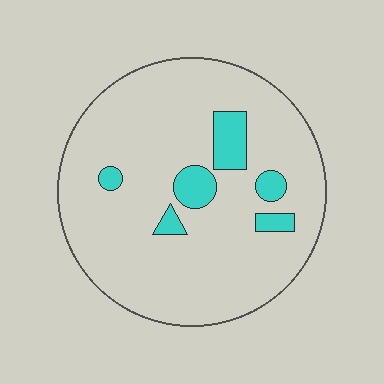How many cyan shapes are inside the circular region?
6.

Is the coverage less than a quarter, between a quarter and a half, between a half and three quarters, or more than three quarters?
Less than a quarter.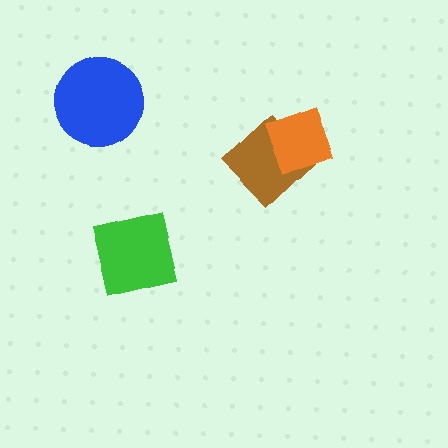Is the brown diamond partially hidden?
Yes, it is partially covered by another shape.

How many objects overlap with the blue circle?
0 objects overlap with the blue circle.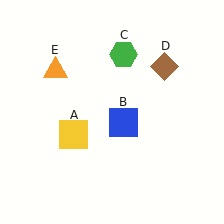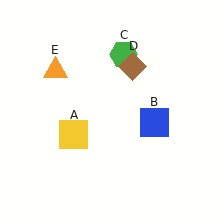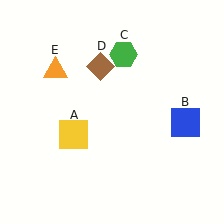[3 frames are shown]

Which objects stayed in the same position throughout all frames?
Yellow square (object A) and green hexagon (object C) and orange triangle (object E) remained stationary.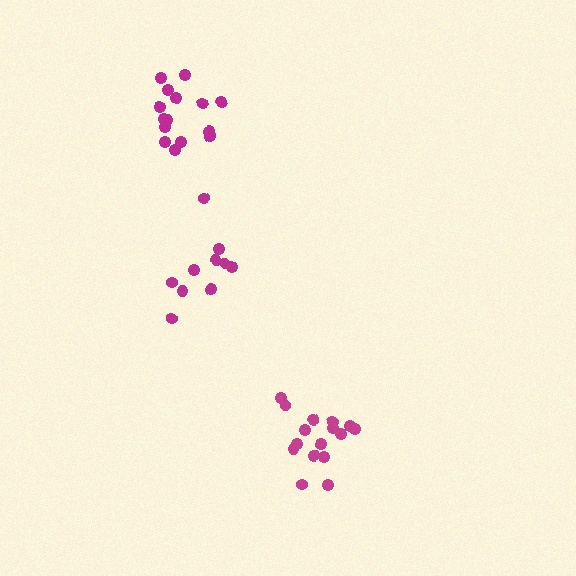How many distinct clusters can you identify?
There are 3 distinct clusters.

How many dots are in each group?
Group 1: 16 dots, Group 2: 10 dots, Group 3: 16 dots (42 total).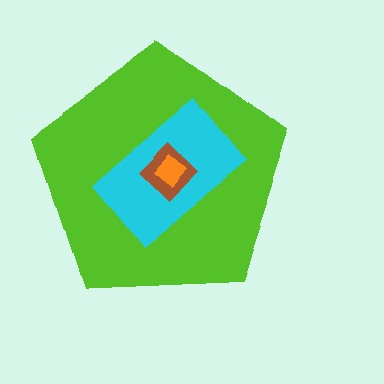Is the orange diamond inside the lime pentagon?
Yes.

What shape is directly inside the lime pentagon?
The cyan rectangle.